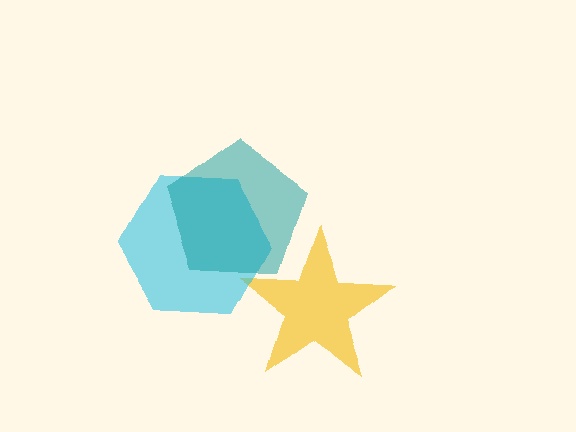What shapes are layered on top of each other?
The layered shapes are: a yellow star, a cyan hexagon, a teal pentagon.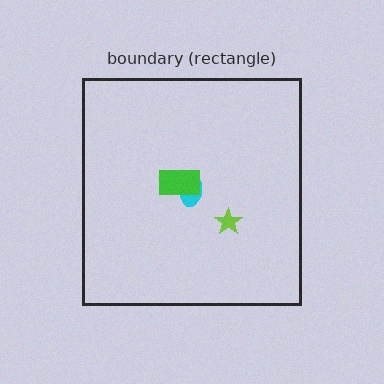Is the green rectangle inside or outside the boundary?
Inside.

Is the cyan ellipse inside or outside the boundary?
Inside.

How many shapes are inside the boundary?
3 inside, 0 outside.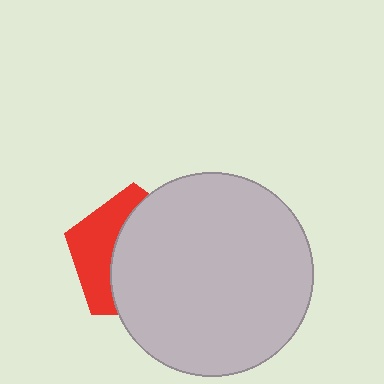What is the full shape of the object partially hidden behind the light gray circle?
The partially hidden object is a red pentagon.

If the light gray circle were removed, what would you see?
You would see the complete red pentagon.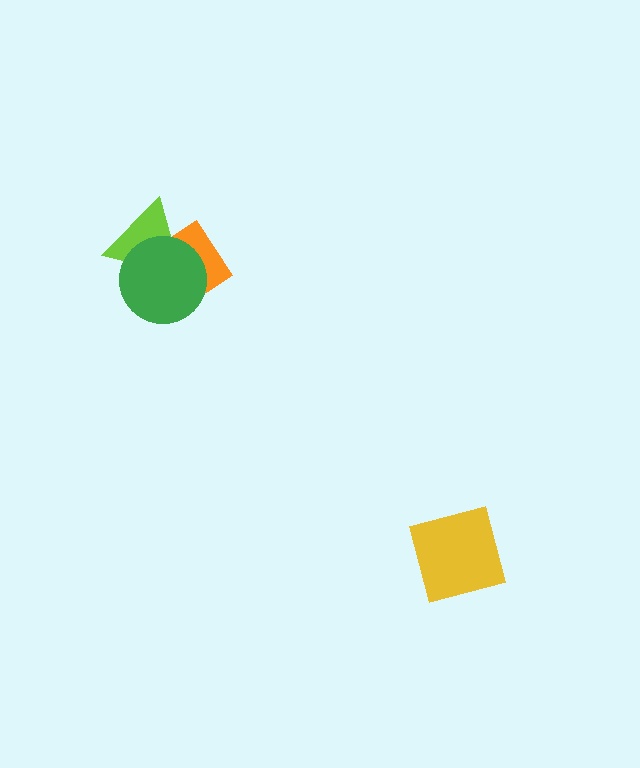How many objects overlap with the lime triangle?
2 objects overlap with the lime triangle.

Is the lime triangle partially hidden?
Yes, it is partially covered by another shape.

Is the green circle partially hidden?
No, no other shape covers it.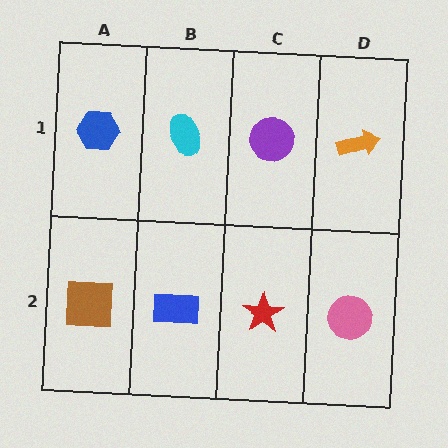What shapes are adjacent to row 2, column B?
A cyan ellipse (row 1, column B), a brown square (row 2, column A), a red star (row 2, column C).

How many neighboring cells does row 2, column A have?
2.